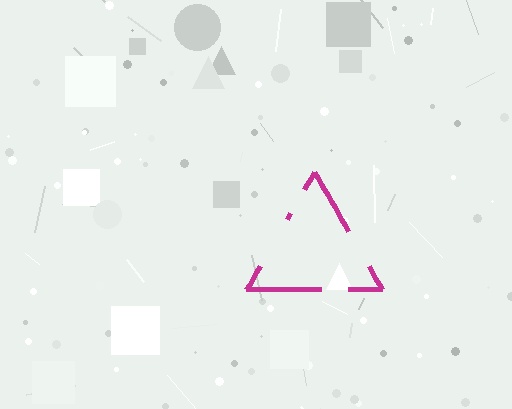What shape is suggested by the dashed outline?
The dashed outline suggests a triangle.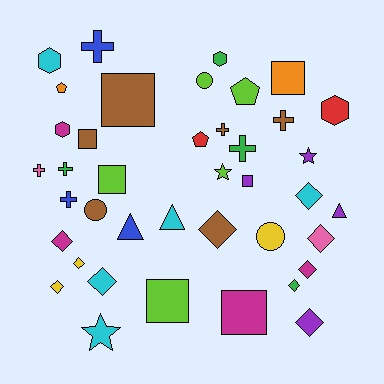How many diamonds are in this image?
There are 10 diamonds.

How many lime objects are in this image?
There are 5 lime objects.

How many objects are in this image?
There are 40 objects.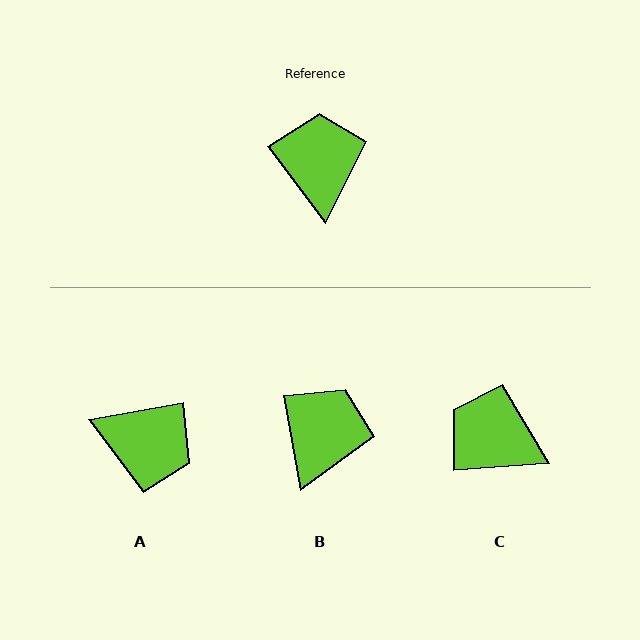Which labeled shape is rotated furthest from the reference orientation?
A, about 117 degrees away.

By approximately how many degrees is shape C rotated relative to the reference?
Approximately 57 degrees counter-clockwise.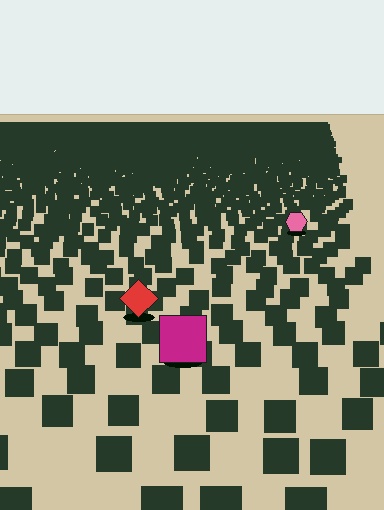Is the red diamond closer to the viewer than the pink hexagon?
Yes. The red diamond is closer — you can tell from the texture gradient: the ground texture is coarser near it.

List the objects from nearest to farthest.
From nearest to farthest: the magenta square, the red diamond, the pink hexagon.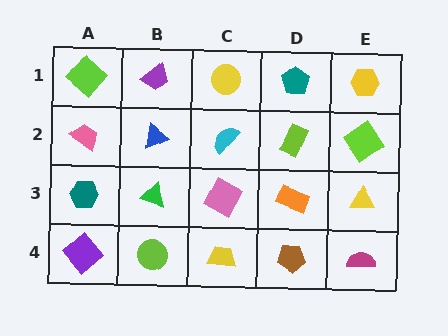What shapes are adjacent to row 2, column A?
A lime diamond (row 1, column A), a teal hexagon (row 3, column A), a blue triangle (row 2, column B).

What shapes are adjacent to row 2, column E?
A yellow hexagon (row 1, column E), a yellow triangle (row 3, column E), a lime rectangle (row 2, column D).